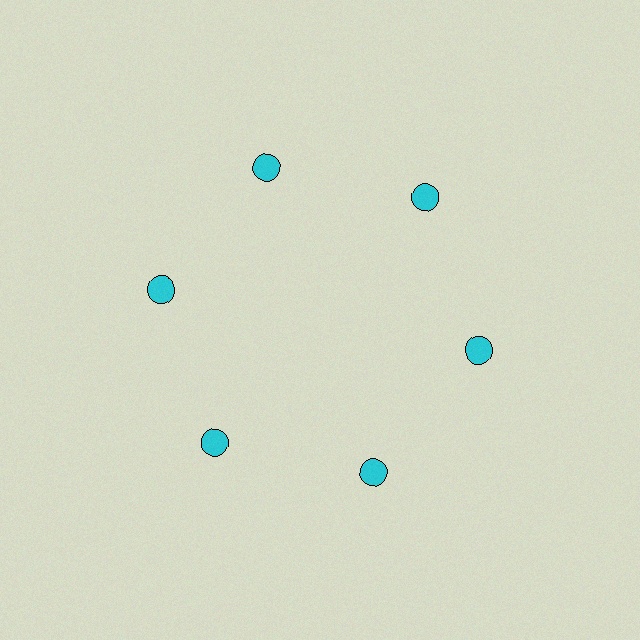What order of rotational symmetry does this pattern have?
This pattern has 6-fold rotational symmetry.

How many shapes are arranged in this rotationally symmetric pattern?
There are 6 shapes, arranged in 6 groups of 1.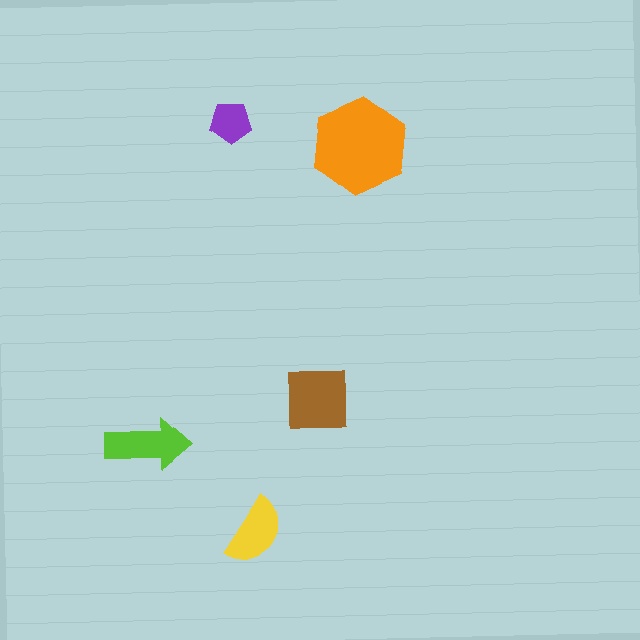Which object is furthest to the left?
The lime arrow is leftmost.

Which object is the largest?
The orange hexagon.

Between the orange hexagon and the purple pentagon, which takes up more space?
The orange hexagon.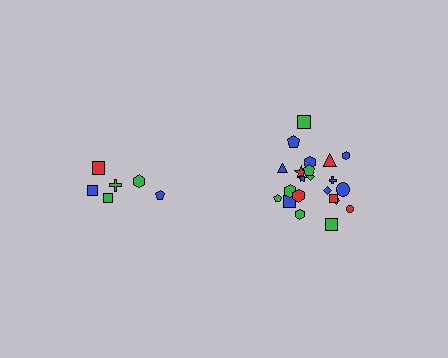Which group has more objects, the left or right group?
The right group.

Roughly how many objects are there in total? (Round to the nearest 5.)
Roughly 30 objects in total.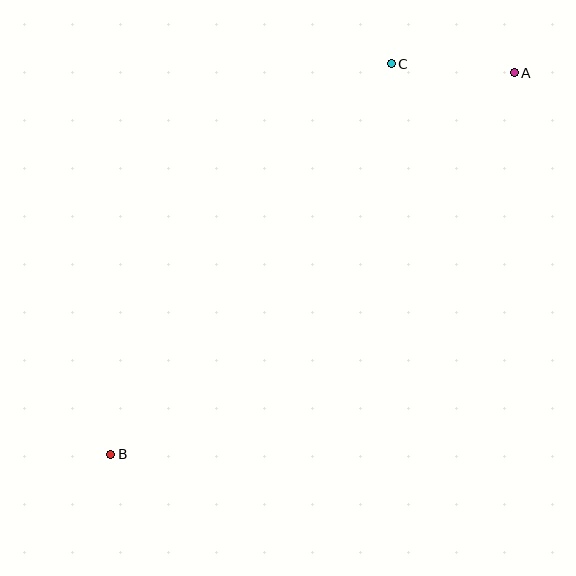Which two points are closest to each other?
Points A and C are closest to each other.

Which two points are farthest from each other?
Points A and B are farthest from each other.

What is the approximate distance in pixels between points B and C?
The distance between B and C is approximately 481 pixels.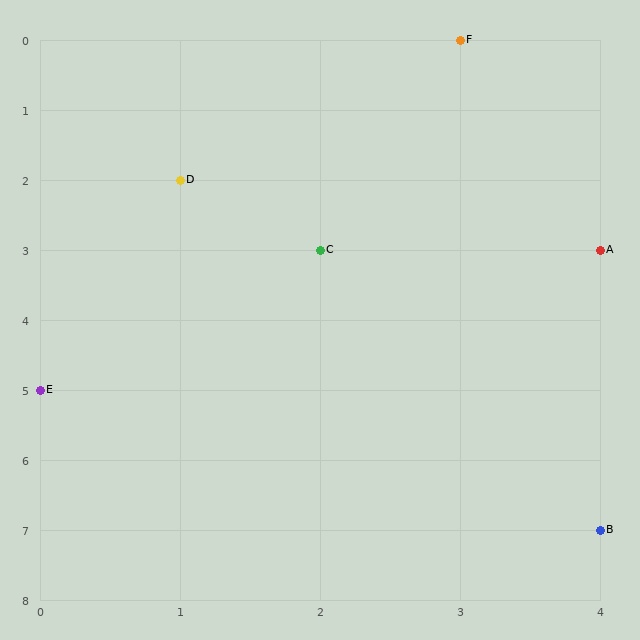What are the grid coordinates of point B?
Point B is at grid coordinates (4, 7).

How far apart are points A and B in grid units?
Points A and B are 4 rows apart.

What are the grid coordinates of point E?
Point E is at grid coordinates (0, 5).